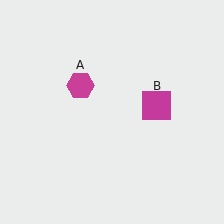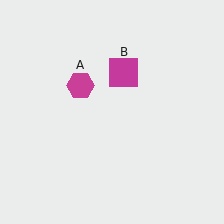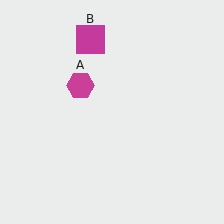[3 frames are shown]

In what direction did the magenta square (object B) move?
The magenta square (object B) moved up and to the left.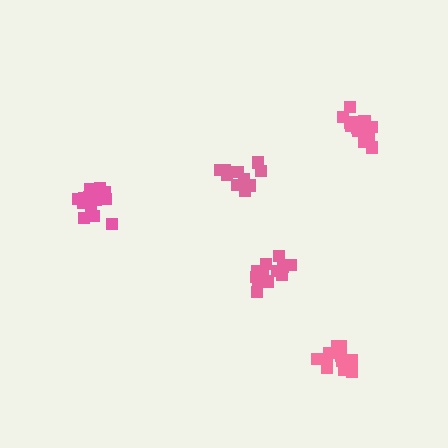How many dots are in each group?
Group 1: 15 dots, Group 2: 14 dots, Group 3: 12 dots, Group 4: 13 dots, Group 5: 13 dots (67 total).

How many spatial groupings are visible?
There are 5 spatial groupings.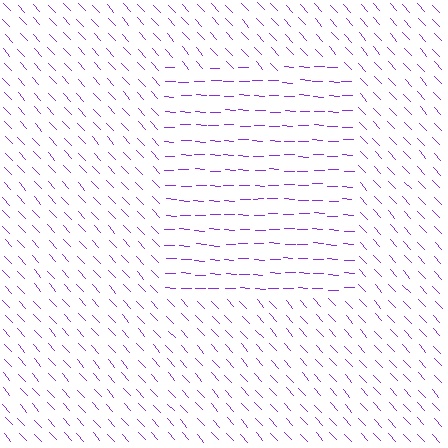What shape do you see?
I see a rectangle.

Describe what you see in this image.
The image is filled with small purple line segments. A rectangle region in the image has lines oriented differently from the surrounding lines, creating a visible texture boundary.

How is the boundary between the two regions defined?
The boundary is defined purely by a change in line orientation (approximately 45 degrees difference). All lines are the same color and thickness.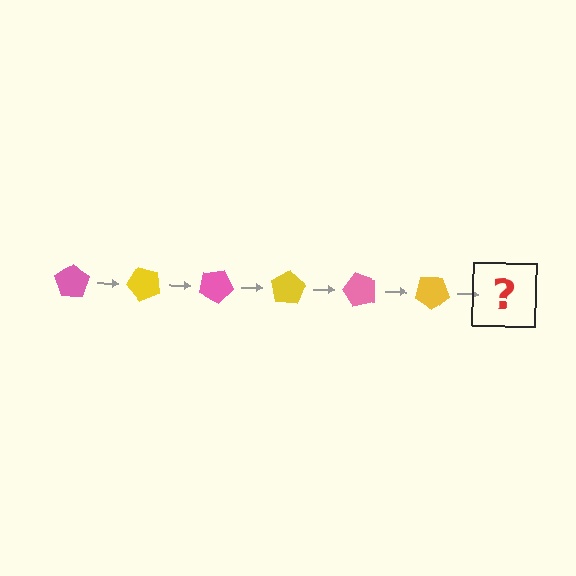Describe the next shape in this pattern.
It should be a pink pentagon, rotated 300 degrees from the start.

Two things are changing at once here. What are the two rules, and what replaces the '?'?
The two rules are that it rotates 50 degrees each step and the color cycles through pink and yellow. The '?' should be a pink pentagon, rotated 300 degrees from the start.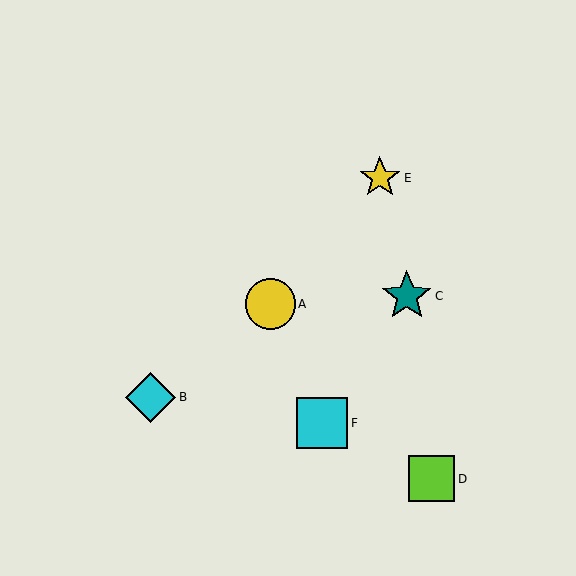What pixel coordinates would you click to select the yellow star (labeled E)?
Click at (380, 178) to select the yellow star E.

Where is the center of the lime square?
The center of the lime square is at (432, 479).